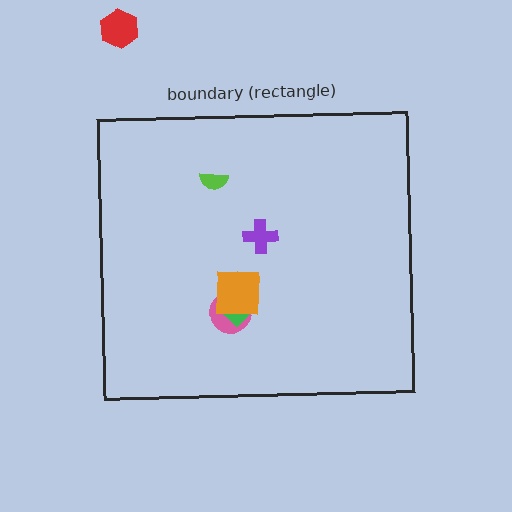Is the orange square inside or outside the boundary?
Inside.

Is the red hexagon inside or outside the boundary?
Outside.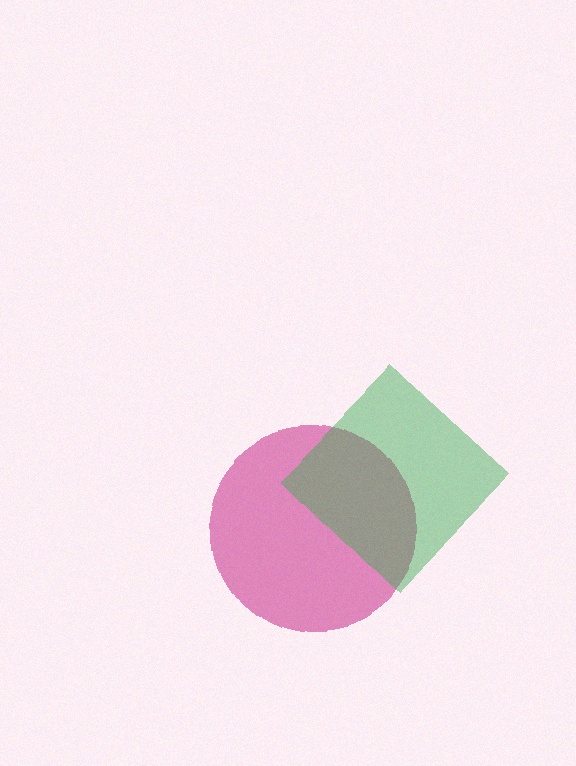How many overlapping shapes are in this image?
There are 2 overlapping shapes in the image.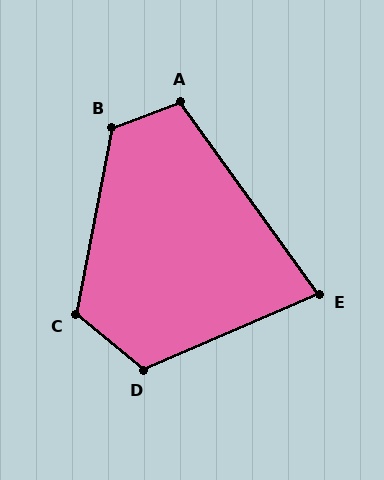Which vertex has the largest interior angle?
B, at approximately 121 degrees.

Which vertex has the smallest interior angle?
E, at approximately 77 degrees.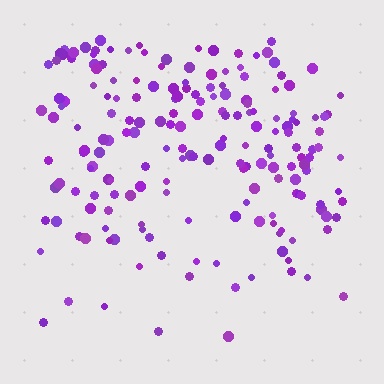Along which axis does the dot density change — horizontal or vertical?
Vertical.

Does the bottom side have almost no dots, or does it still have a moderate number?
Still a moderate number, just noticeably fewer than the top.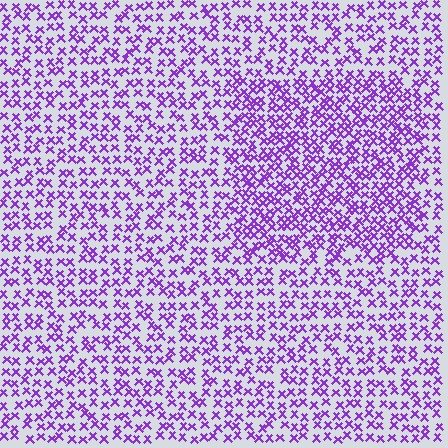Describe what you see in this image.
The image contains small purple elements arranged at two different densities. A rectangle-shaped region is visible where the elements are more densely packed than the surrounding area.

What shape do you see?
I see a rectangle.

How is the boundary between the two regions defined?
The boundary is defined by a change in element density (approximately 1.7x ratio). All elements are the same color, size, and shape.